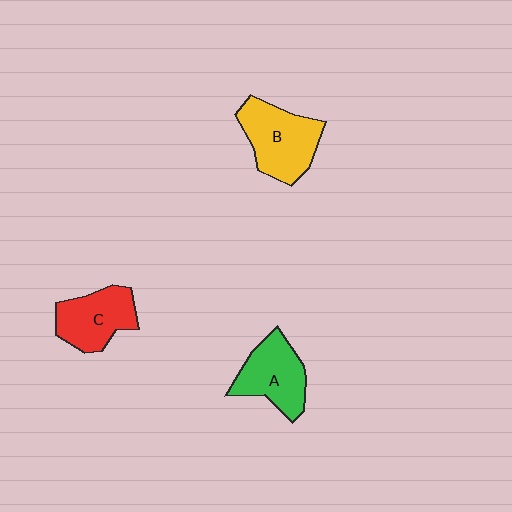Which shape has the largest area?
Shape B (yellow).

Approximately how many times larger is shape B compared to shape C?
Approximately 1.2 times.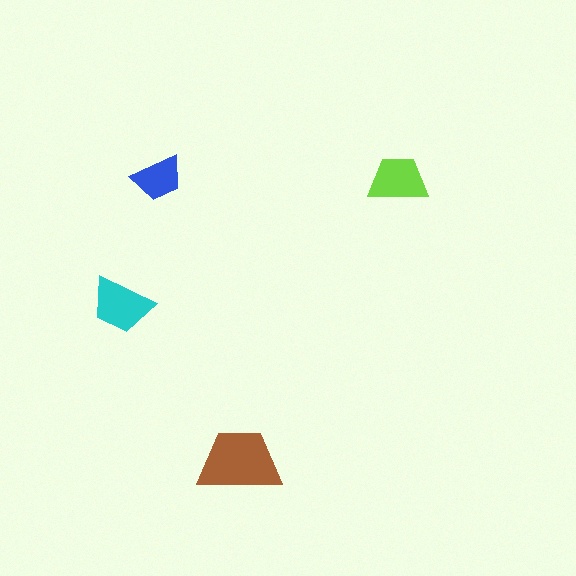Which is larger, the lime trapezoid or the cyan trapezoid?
The cyan one.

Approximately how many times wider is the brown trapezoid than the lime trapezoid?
About 1.5 times wider.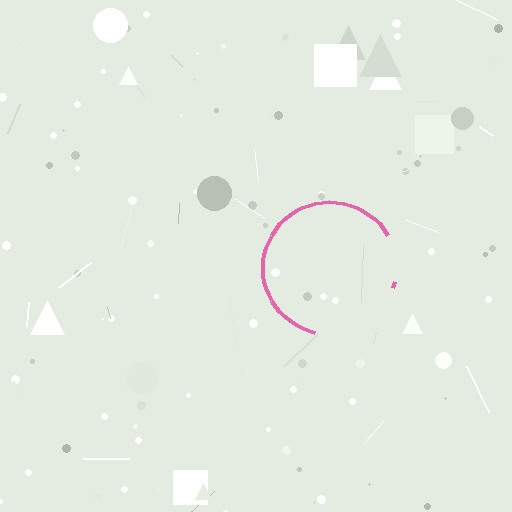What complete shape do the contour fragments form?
The contour fragments form a circle.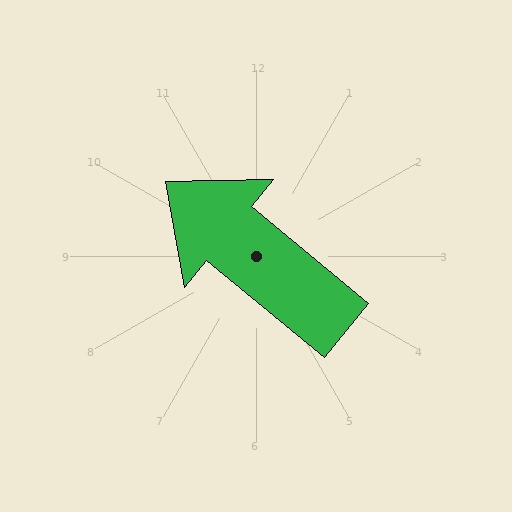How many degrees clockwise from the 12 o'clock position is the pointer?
Approximately 309 degrees.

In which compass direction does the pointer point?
Northwest.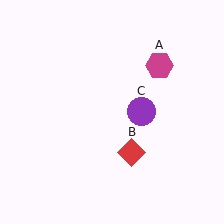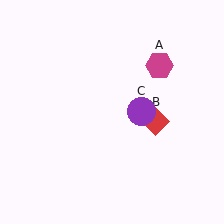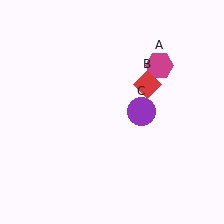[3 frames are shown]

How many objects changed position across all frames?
1 object changed position: red diamond (object B).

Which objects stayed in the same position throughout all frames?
Magenta hexagon (object A) and purple circle (object C) remained stationary.